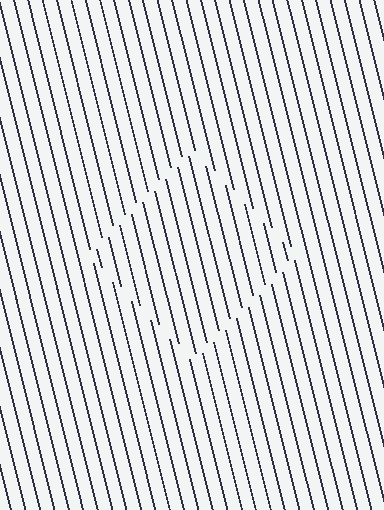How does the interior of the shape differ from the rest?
The interior of the shape contains the same grating, shifted by half a period — the contour is defined by the phase discontinuity where line-ends from the inner and outer gratings abut.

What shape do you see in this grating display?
An illusory square. The interior of the shape contains the same grating, shifted by half a period — the contour is defined by the phase discontinuity where line-ends from the inner and outer gratings abut.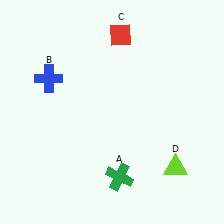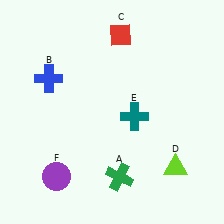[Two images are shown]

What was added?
A teal cross (E), a purple circle (F) were added in Image 2.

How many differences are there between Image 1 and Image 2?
There are 2 differences between the two images.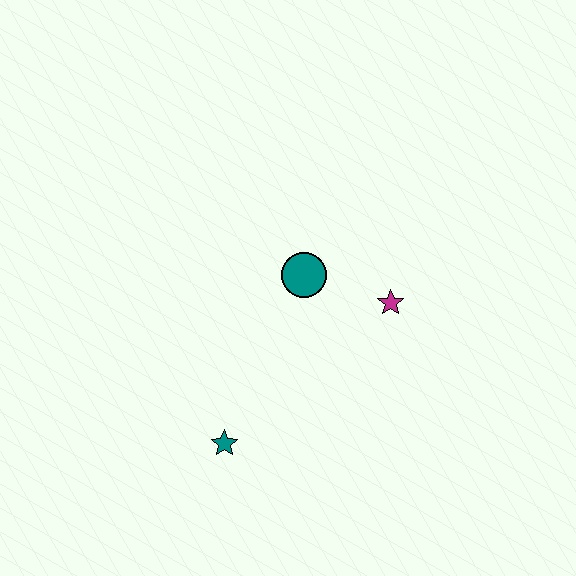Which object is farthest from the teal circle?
The teal star is farthest from the teal circle.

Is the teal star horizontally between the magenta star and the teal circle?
No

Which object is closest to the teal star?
The teal circle is closest to the teal star.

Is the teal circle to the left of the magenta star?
Yes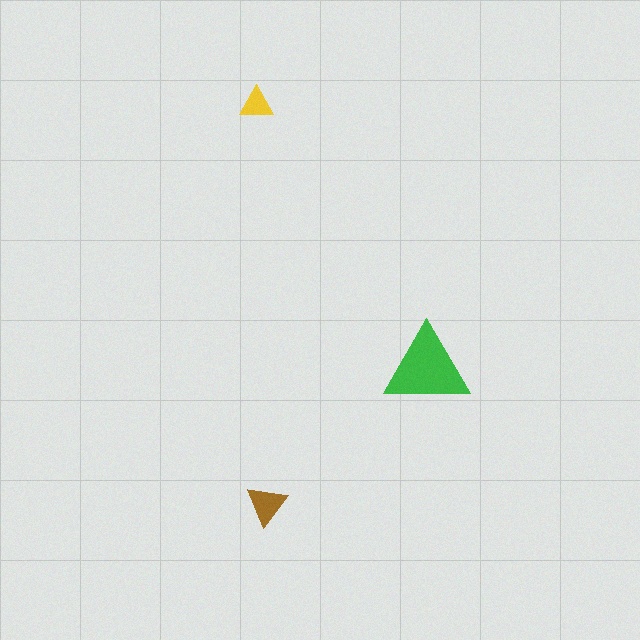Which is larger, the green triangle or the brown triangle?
The green one.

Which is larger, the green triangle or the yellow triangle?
The green one.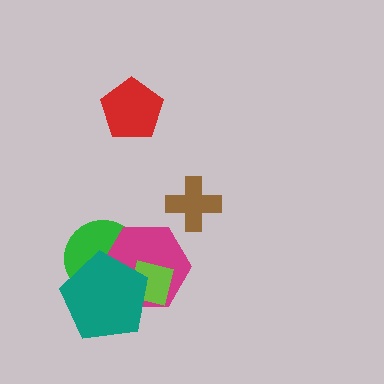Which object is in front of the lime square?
The teal pentagon is in front of the lime square.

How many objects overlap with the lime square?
3 objects overlap with the lime square.